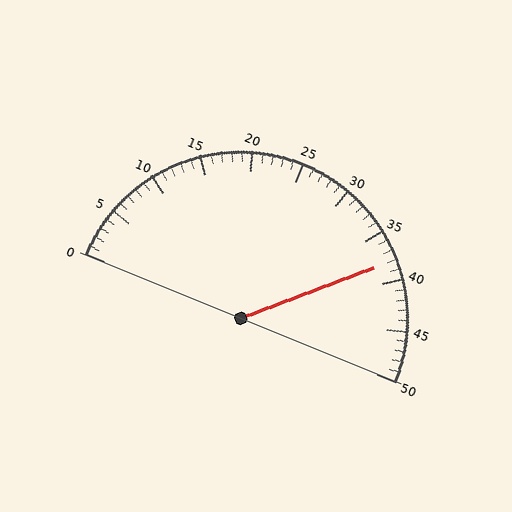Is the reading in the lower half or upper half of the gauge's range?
The reading is in the upper half of the range (0 to 50).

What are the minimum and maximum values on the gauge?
The gauge ranges from 0 to 50.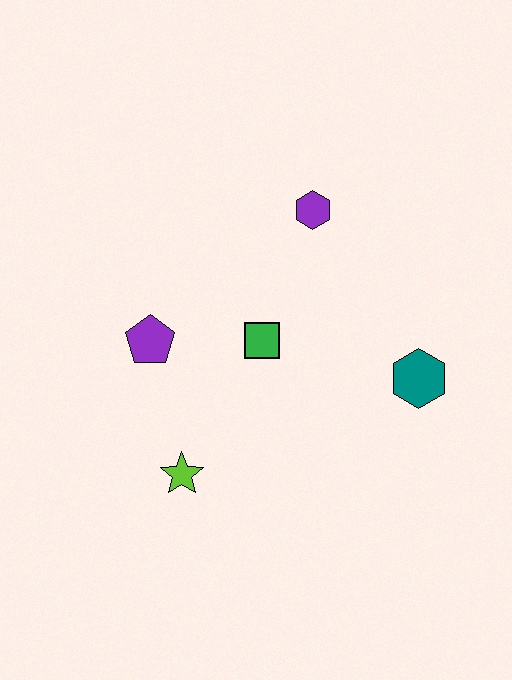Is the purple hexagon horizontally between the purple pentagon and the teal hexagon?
Yes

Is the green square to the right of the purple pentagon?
Yes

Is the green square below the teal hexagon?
No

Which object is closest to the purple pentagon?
The green square is closest to the purple pentagon.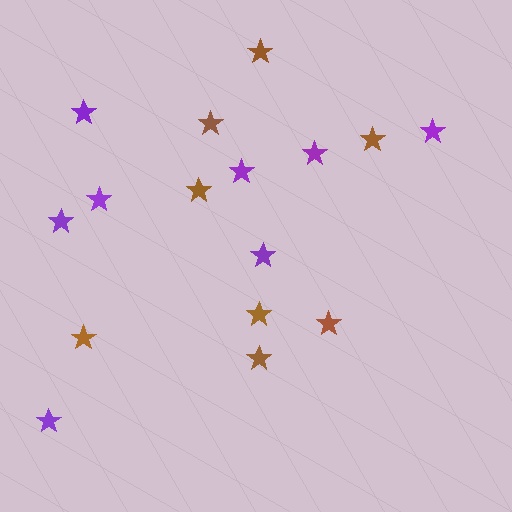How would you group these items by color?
There are 2 groups: one group of brown stars (8) and one group of purple stars (8).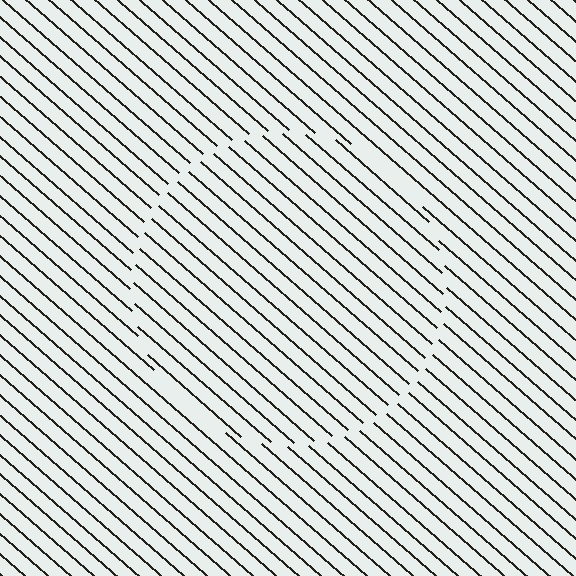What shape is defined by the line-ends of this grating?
An illusory circle. The interior of the shape contains the same grating, shifted by half a period — the contour is defined by the phase discontinuity where line-ends from the inner and outer gratings abut.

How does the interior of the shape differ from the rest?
The interior of the shape contains the same grating, shifted by half a period — the contour is defined by the phase discontinuity where line-ends from the inner and outer gratings abut.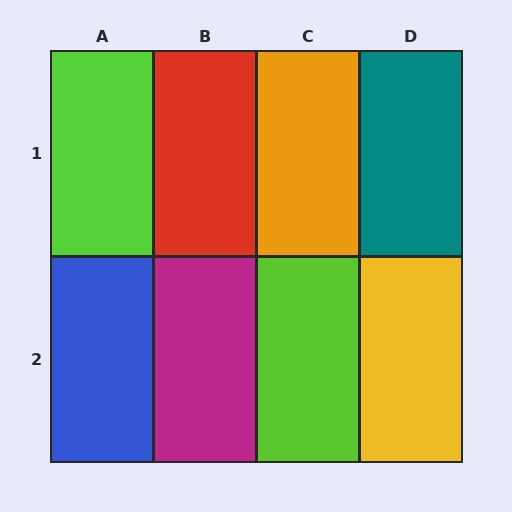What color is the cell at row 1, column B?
Red.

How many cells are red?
1 cell is red.